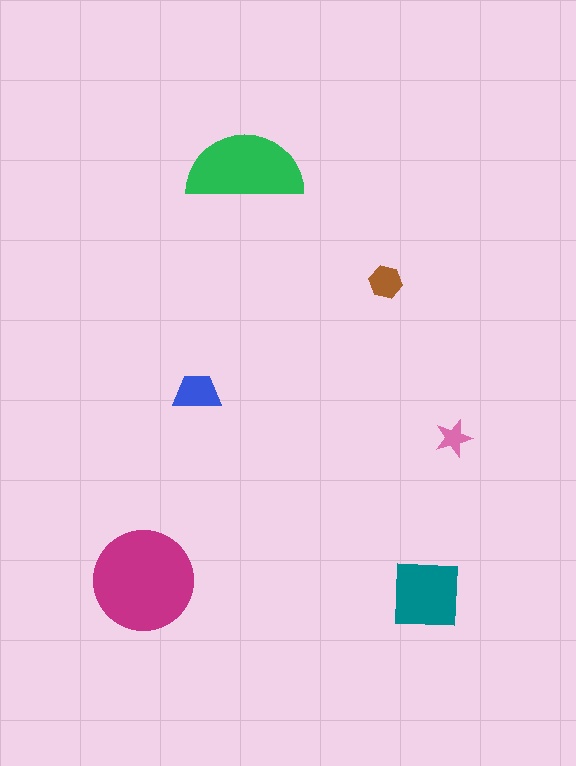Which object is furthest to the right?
The pink star is rightmost.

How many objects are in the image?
There are 6 objects in the image.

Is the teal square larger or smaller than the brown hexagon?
Larger.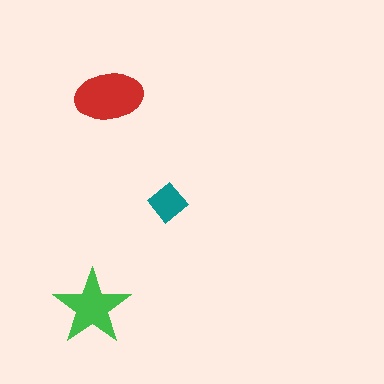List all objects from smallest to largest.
The teal diamond, the green star, the red ellipse.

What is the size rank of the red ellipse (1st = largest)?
1st.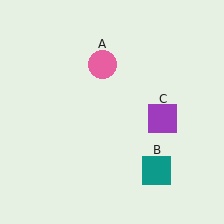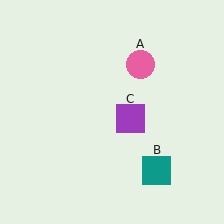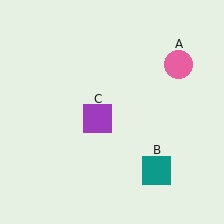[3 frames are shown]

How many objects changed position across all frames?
2 objects changed position: pink circle (object A), purple square (object C).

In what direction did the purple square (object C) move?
The purple square (object C) moved left.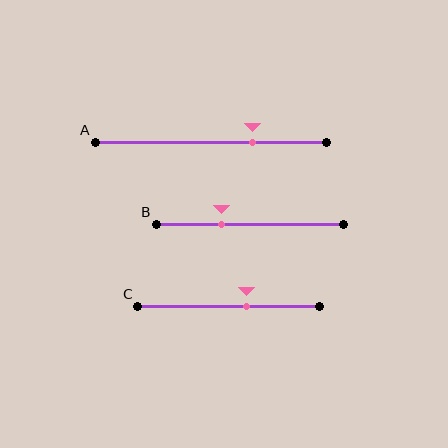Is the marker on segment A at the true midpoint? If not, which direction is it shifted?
No, the marker on segment A is shifted to the right by about 18% of the segment length.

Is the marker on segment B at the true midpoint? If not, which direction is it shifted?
No, the marker on segment B is shifted to the left by about 15% of the segment length.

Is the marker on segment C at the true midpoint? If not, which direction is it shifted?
No, the marker on segment C is shifted to the right by about 10% of the segment length.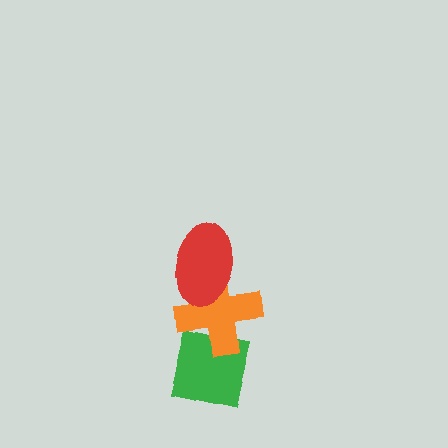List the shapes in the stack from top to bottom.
From top to bottom: the red ellipse, the orange cross, the green square.